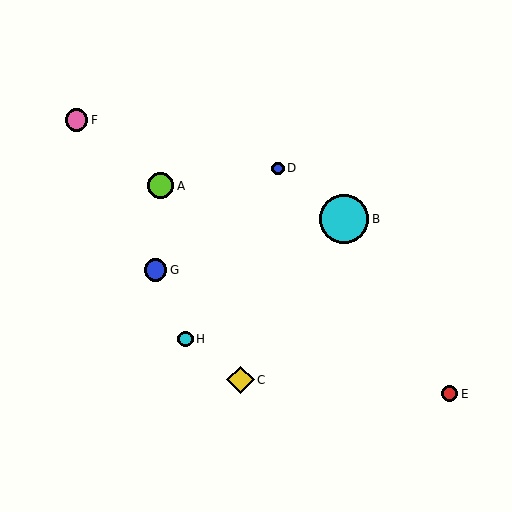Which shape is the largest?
The cyan circle (labeled B) is the largest.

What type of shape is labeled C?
Shape C is a yellow diamond.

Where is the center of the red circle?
The center of the red circle is at (450, 394).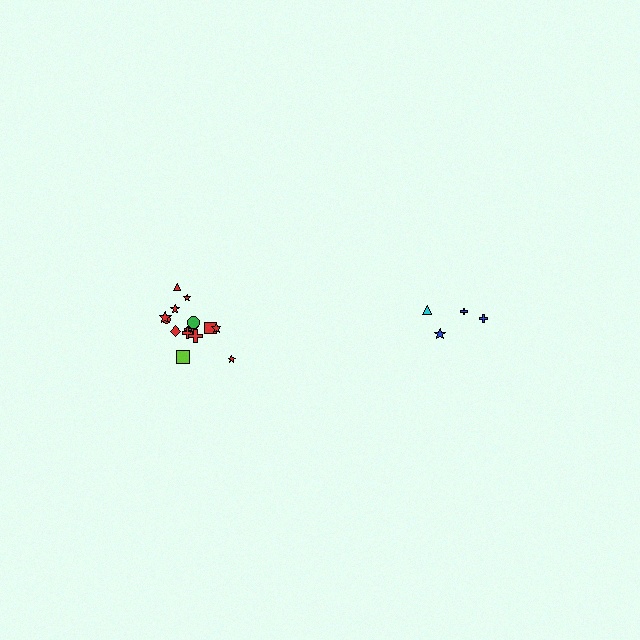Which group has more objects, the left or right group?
The left group.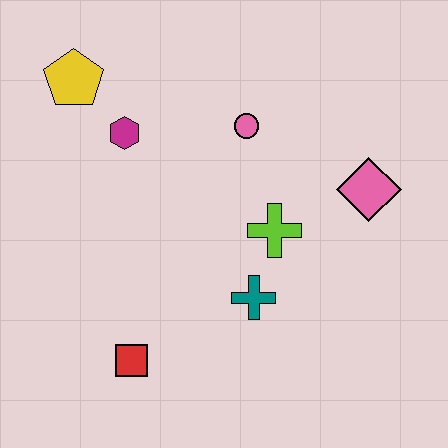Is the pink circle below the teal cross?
No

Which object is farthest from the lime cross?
The yellow pentagon is farthest from the lime cross.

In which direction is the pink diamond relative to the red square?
The pink diamond is to the right of the red square.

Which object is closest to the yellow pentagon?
The magenta hexagon is closest to the yellow pentagon.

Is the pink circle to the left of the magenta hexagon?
No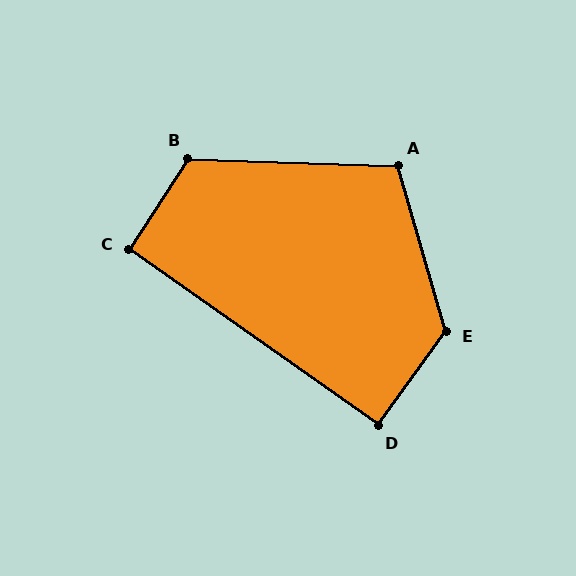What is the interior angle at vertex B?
Approximately 121 degrees (obtuse).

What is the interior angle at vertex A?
Approximately 108 degrees (obtuse).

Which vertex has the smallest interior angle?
D, at approximately 91 degrees.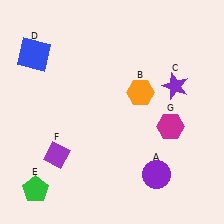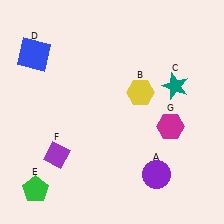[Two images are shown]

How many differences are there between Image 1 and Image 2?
There are 2 differences between the two images.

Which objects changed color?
B changed from orange to yellow. C changed from purple to teal.